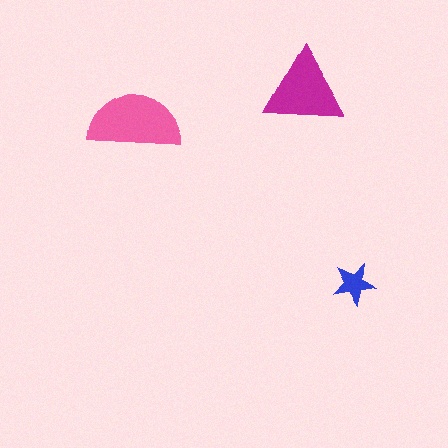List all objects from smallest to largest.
The blue star, the magenta triangle, the pink semicircle.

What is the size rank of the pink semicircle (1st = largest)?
1st.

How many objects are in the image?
There are 3 objects in the image.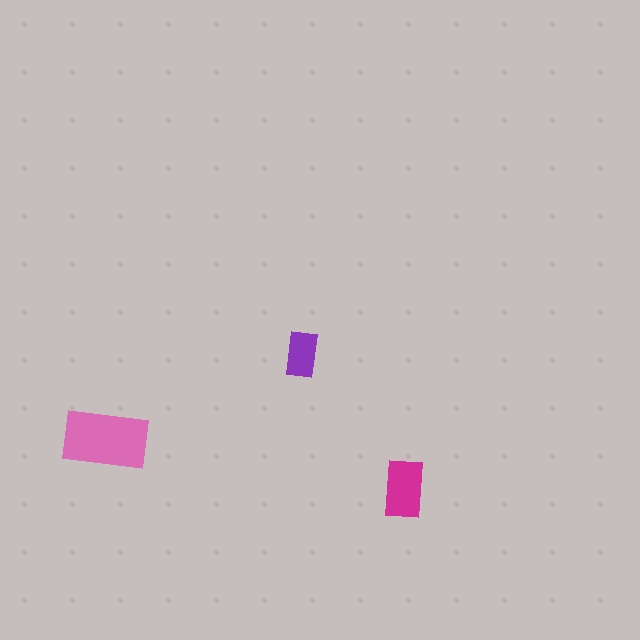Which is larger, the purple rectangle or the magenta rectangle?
The magenta one.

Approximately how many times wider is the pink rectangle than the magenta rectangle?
About 1.5 times wider.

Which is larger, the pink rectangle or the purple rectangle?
The pink one.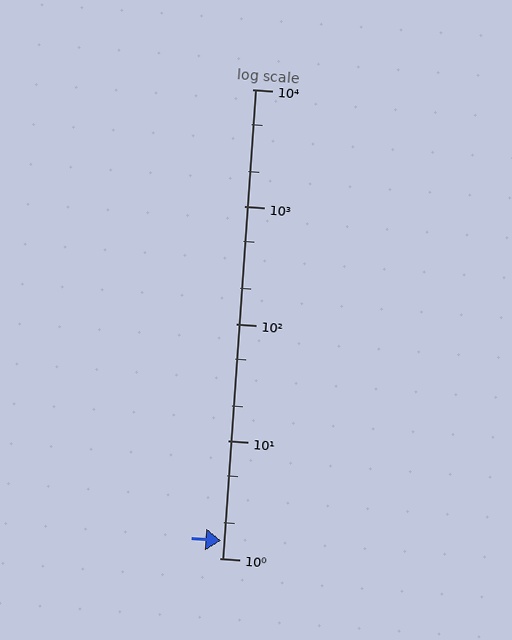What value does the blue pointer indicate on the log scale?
The pointer indicates approximately 1.4.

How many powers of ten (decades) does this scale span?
The scale spans 4 decades, from 1 to 10000.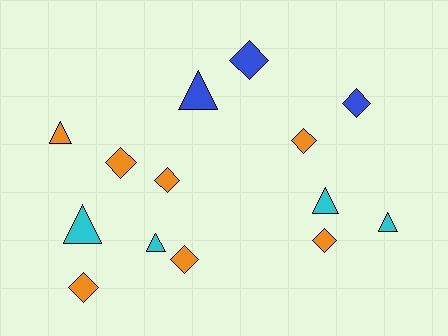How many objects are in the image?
There are 14 objects.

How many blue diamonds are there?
There are 2 blue diamonds.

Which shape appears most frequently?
Diamond, with 8 objects.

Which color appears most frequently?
Orange, with 7 objects.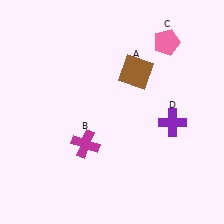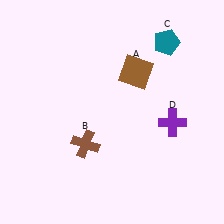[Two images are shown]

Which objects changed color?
B changed from magenta to brown. C changed from pink to teal.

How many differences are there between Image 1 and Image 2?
There are 2 differences between the two images.